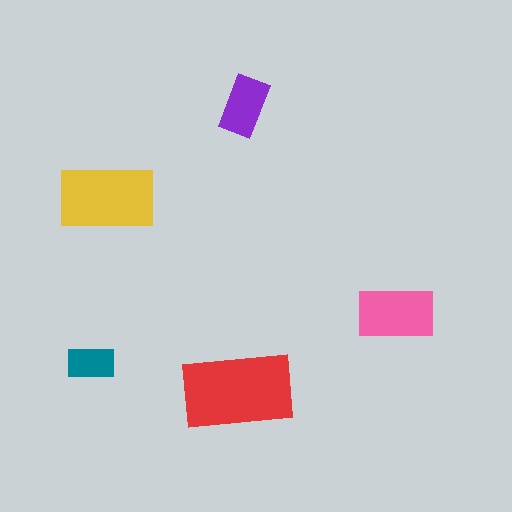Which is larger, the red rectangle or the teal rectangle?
The red one.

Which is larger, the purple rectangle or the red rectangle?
The red one.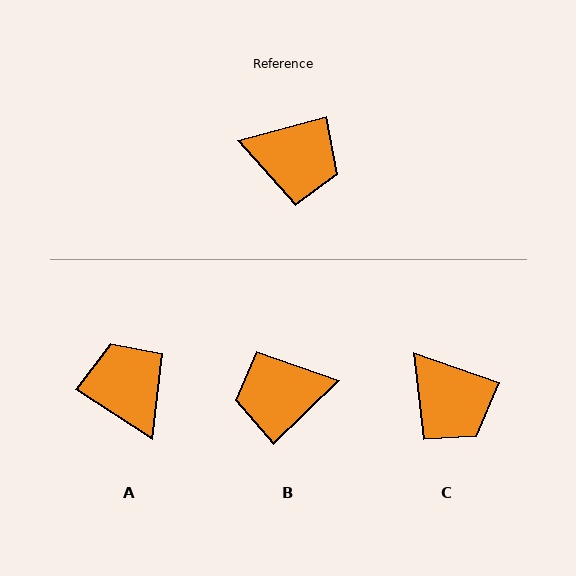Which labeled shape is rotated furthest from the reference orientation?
B, about 151 degrees away.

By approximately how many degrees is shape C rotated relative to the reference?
Approximately 35 degrees clockwise.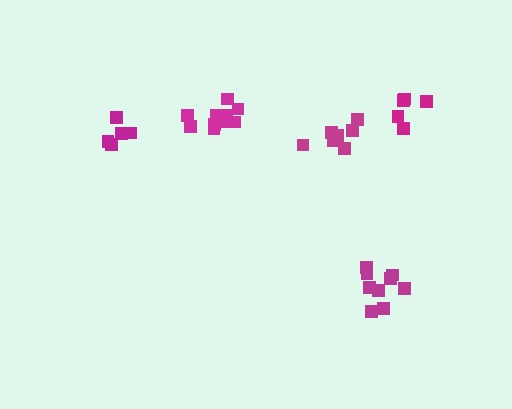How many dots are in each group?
Group 1: 7 dots, Group 2: 10 dots, Group 3: 5 dots, Group 4: 9 dots, Group 5: 5 dots (36 total).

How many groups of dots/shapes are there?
There are 5 groups.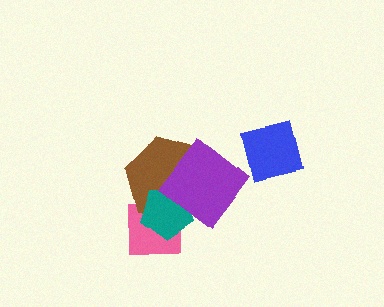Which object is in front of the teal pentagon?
The purple diamond is in front of the teal pentagon.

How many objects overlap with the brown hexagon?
3 objects overlap with the brown hexagon.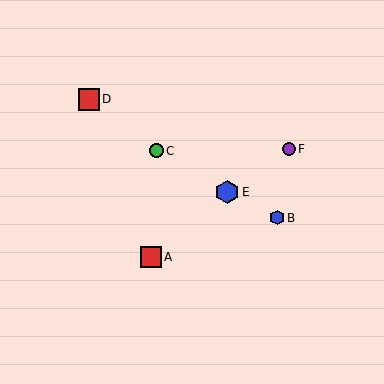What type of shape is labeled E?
Shape E is a blue hexagon.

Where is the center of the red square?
The center of the red square is at (151, 257).